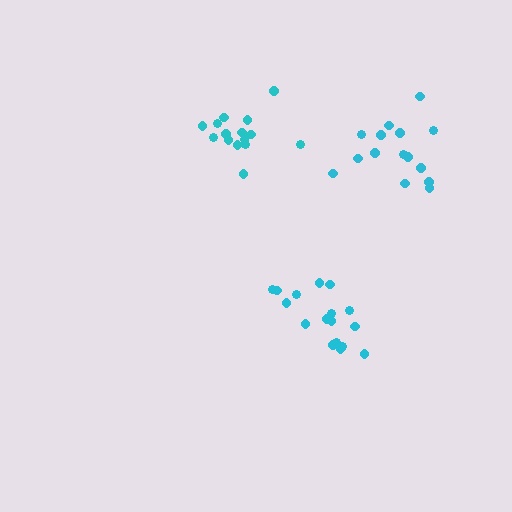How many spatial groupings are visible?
There are 3 spatial groupings.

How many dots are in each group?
Group 1: 15 dots, Group 2: 17 dots, Group 3: 15 dots (47 total).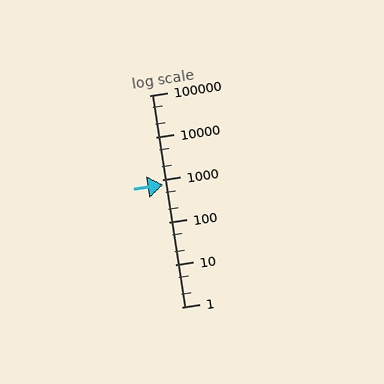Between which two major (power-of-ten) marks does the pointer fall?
The pointer is between 100 and 1000.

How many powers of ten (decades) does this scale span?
The scale spans 5 decades, from 1 to 100000.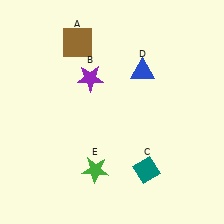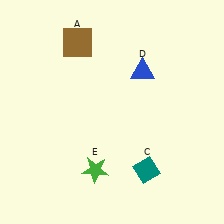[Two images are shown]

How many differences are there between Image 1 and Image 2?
There is 1 difference between the two images.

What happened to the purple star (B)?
The purple star (B) was removed in Image 2. It was in the top-left area of Image 1.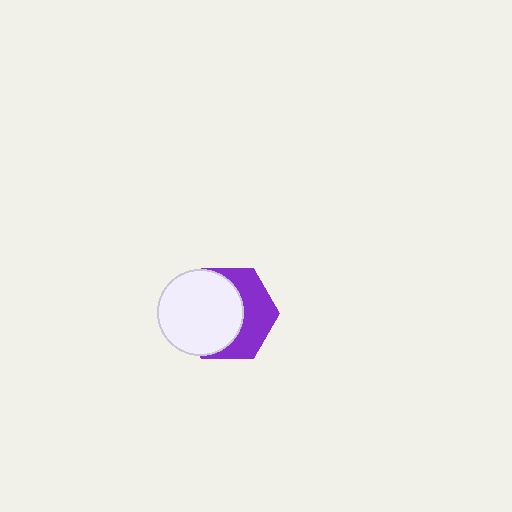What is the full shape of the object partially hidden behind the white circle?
The partially hidden object is a purple hexagon.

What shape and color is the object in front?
The object in front is a white circle.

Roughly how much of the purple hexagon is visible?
A small part of it is visible (roughly 43%).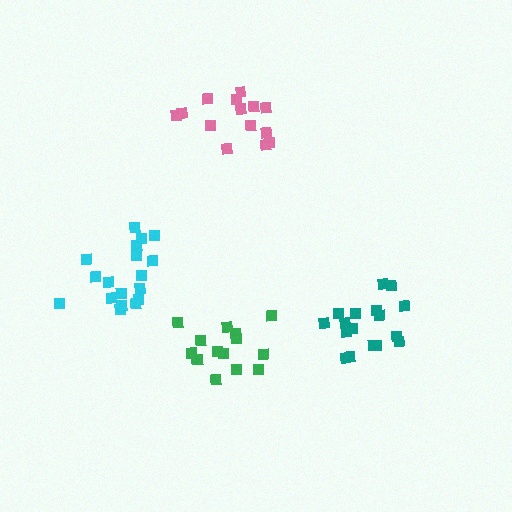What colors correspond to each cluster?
The clusters are colored: green, teal, pink, cyan.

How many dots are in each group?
Group 1: 15 dots, Group 2: 17 dots, Group 3: 14 dots, Group 4: 18 dots (64 total).